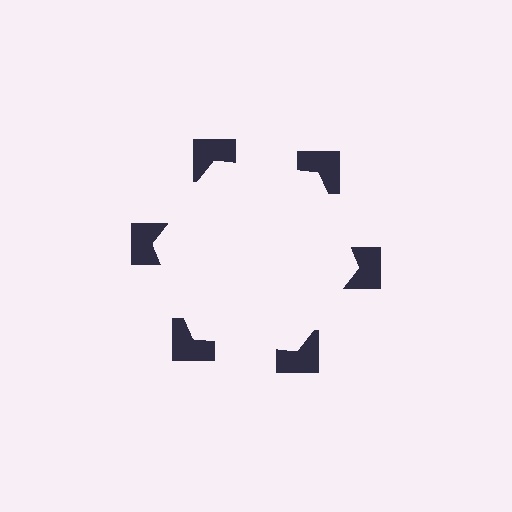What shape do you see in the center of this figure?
An illusory hexagon — its edges are inferred from the aligned wedge cuts in the notched squares, not physically drawn.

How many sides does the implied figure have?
6 sides.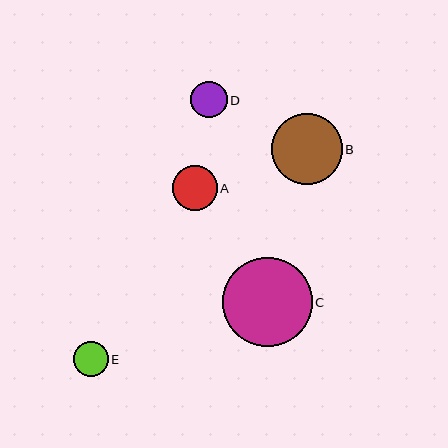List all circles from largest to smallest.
From largest to smallest: C, B, A, D, E.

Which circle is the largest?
Circle C is the largest with a size of approximately 89 pixels.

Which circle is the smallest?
Circle E is the smallest with a size of approximately 35 pixels.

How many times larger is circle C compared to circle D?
Circle C is approximately 2.4 times the size of circle D.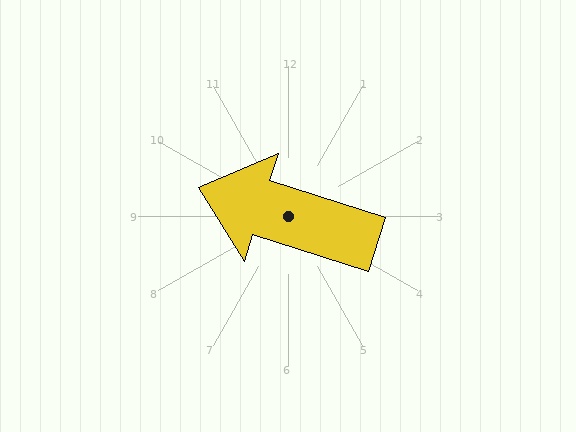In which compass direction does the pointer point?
West.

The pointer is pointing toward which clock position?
Roughly 10 o'clock.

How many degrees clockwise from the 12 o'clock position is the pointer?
Approximately 288 degrees.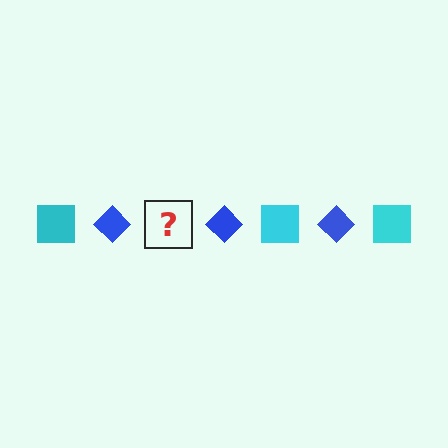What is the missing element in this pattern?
The missing element is a cyan square.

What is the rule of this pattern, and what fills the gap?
The rule is that the pattern alternates between cyan square and blue diamond. The gap should be filled with a cyan square.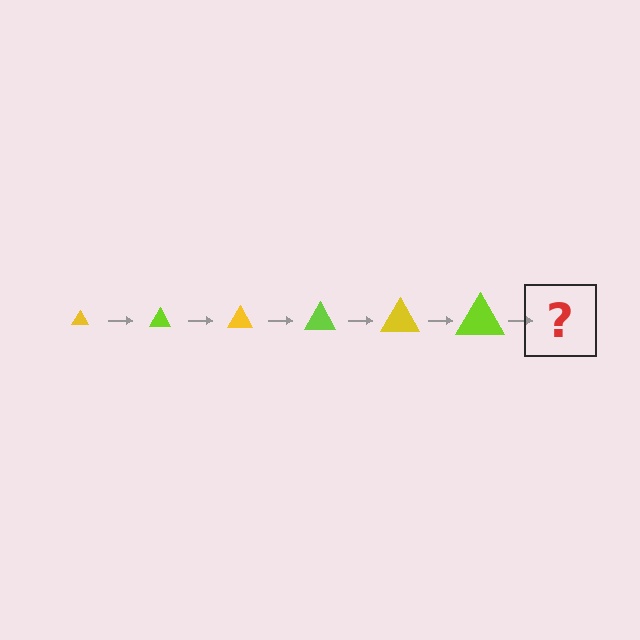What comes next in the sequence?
The next element should be a yellow triangle, larger than the previous one.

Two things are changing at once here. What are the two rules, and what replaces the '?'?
The two rules are that the triangle grows larger each step and the color cycles through yellow and lime. The '?' should be a yellow triangle, larger than the previous one.